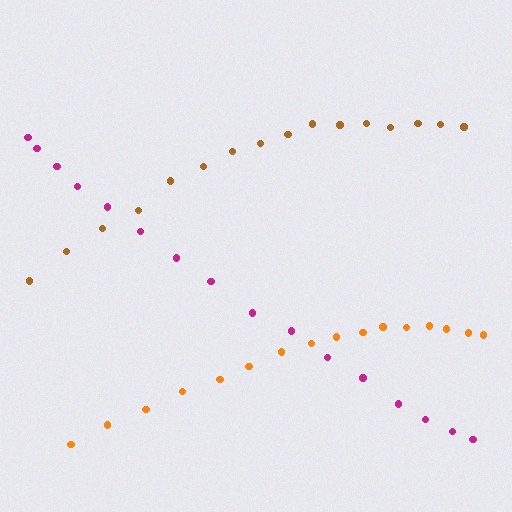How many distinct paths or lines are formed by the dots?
There are 3 distinct paths.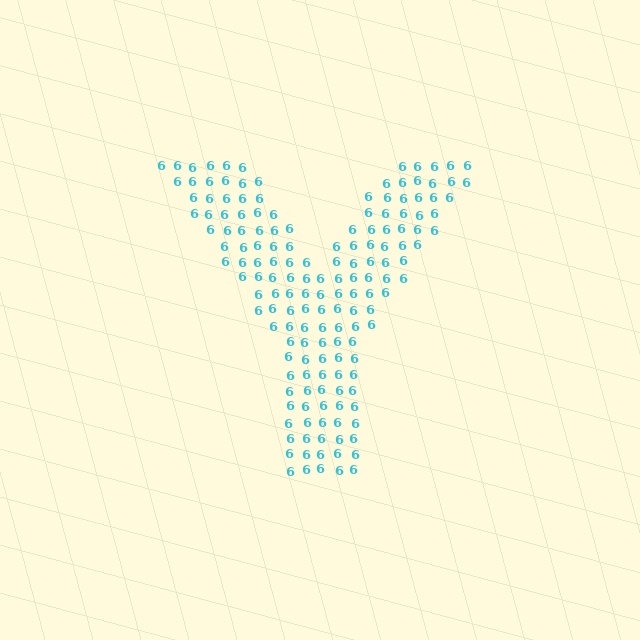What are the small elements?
The small elements are digit 6's.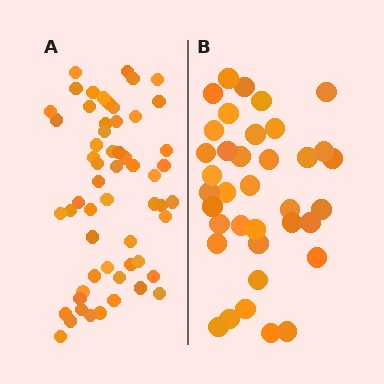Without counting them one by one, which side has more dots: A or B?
Region A (the left region) has more dots.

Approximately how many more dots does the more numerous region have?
Region A has approximately 20 more dots than region B.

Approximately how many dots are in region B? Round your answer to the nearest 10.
About 40 dots. (The exact count is 37, which rounds to 40.)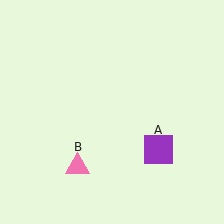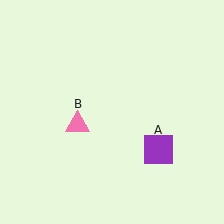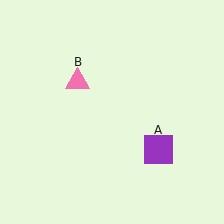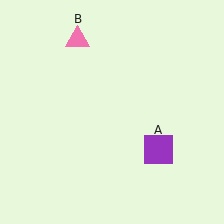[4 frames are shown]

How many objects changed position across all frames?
1 object changed position: pink triangle (object B).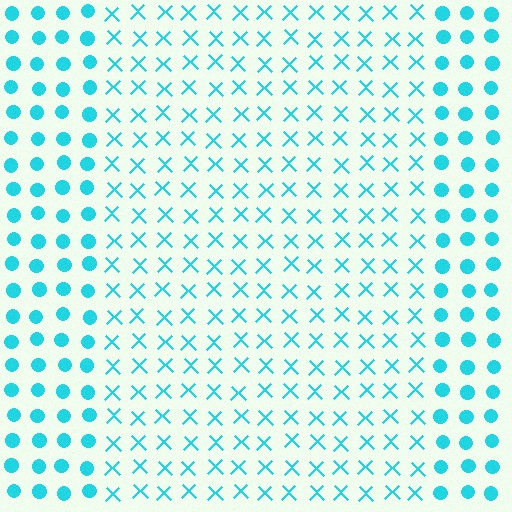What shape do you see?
I see a rectangle.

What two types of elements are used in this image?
The image uses X marks inside the rectangle region and circles outside it.